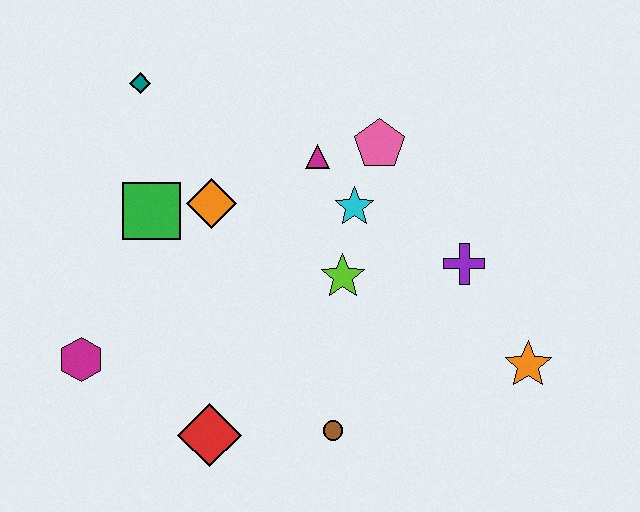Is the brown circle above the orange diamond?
No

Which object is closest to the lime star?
The cyan star is closest to the lime star.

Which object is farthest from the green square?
The orange star is farthest from the green square.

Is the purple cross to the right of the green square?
Yes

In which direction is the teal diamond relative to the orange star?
The teal diamond is to the left of the orange star.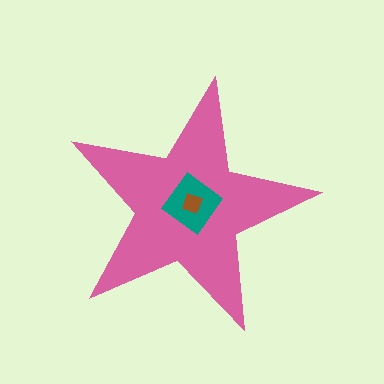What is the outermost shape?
The pink star.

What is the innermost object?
The brown square.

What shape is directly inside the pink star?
The teal diamond.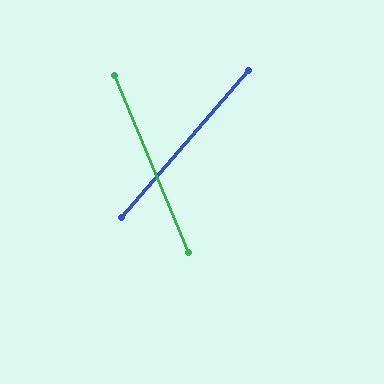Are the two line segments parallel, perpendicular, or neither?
Neither parallel nor perpendicular — they differ by about 63°.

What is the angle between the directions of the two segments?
Approximately 63 degrees.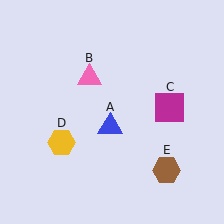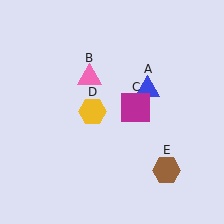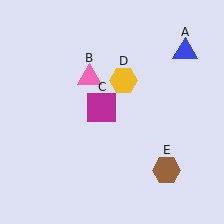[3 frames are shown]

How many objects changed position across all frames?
3 objects changed position: blue triangle (object A), magenta square (object C), yellow hexagon (object D).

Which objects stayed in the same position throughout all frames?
Pink triangle (object B) and brown hexagon (object E) remained stationary.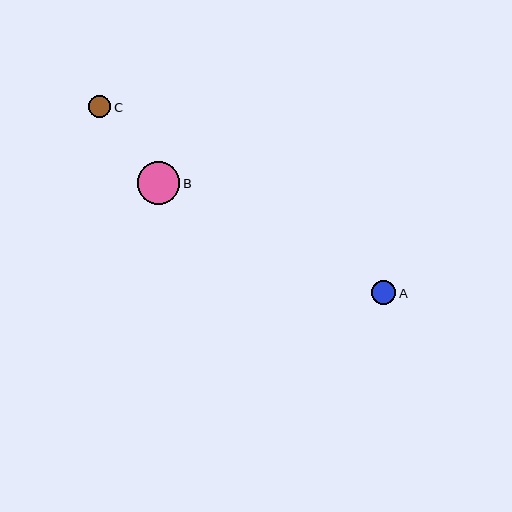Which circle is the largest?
Circle B is the largest with a size of approximately 42 pixels.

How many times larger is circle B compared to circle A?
Circle B is approximately 1.8 times the size of circle A.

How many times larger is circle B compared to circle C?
Circle B is approximately 1.9 times the size of circle C.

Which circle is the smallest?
Circle C is the smallest with a size of approximately 22 pixels.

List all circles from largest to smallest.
From largest to smallest: B, A, C.